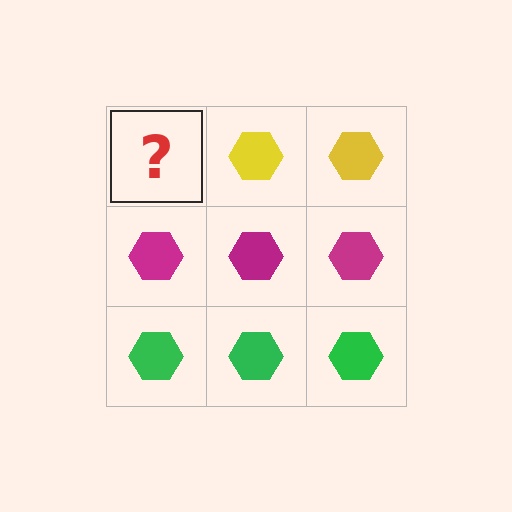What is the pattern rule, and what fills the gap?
The rule is that each row has a consistent color. The gap should be filled with a yellow hexagon.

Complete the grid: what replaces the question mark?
The question mark should be replaced with a yellow hexagon.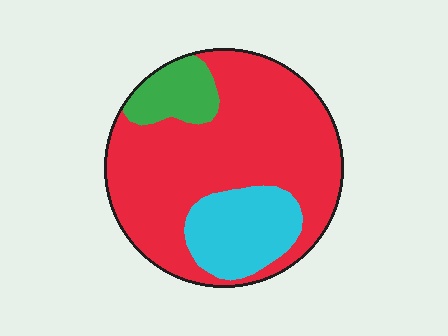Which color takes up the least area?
Green, at roughly 10%.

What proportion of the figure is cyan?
Cyan covers 19% of the figure.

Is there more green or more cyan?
Cyan.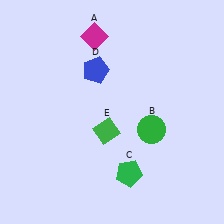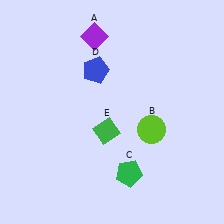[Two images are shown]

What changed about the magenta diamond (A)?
In Image 1, A is magenta. In Image 2, it changed to purple.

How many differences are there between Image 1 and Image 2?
There are 2 differences between the two images.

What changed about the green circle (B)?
In Image 1, B is green. In Image 2, it changed to lime.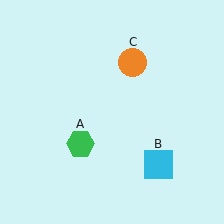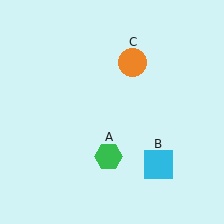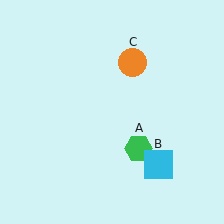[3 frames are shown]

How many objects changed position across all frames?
1 object changed position: green hexagon (object A).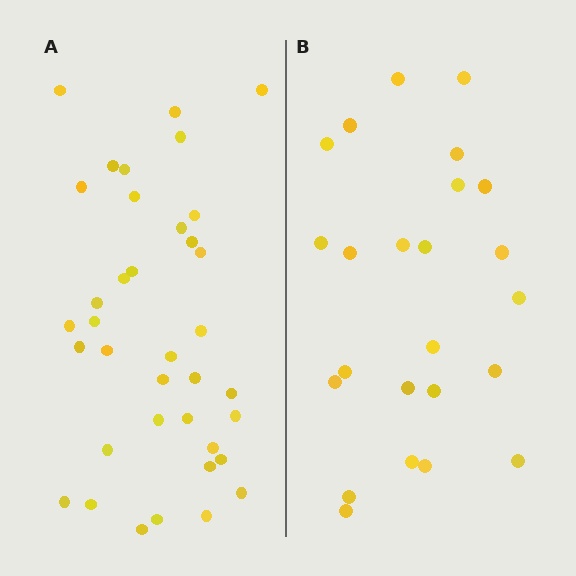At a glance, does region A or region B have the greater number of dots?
Region A (the left region) has more dots.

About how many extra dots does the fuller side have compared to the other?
Region A has approximately 15 more dots than region B.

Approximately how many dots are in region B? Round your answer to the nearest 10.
About 20 dots. (The exact count is 24, which rounds to 20.)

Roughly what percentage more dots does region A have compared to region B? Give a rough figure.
About 55% more.